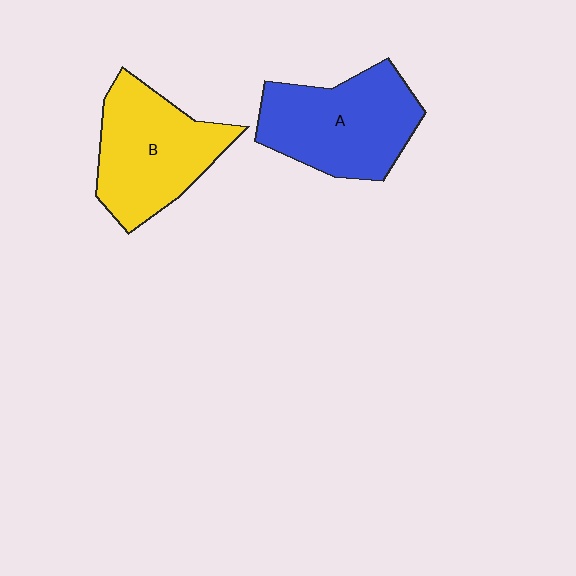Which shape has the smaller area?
Shape B (yellow).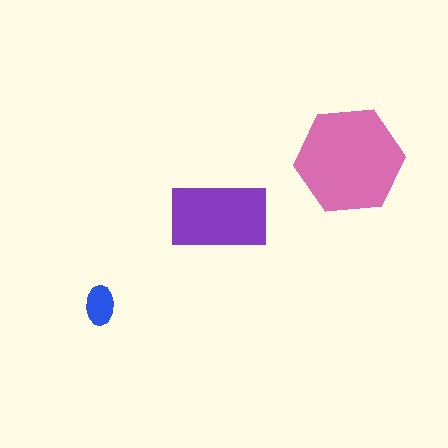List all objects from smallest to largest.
The blue ellipse, the purple rectangle, the pink hexagon.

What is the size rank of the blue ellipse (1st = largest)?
3rd.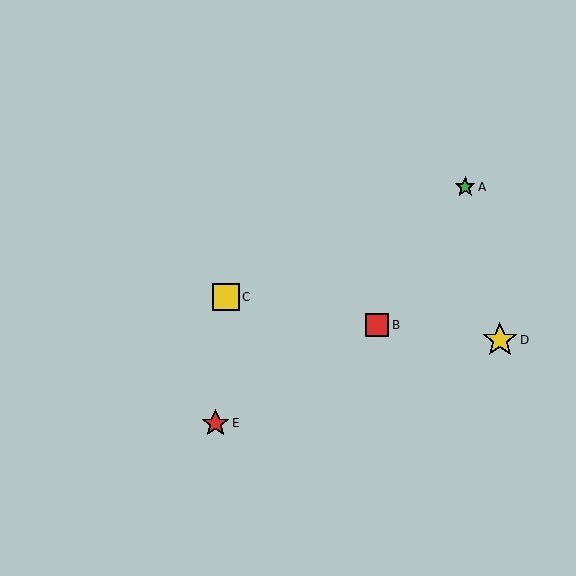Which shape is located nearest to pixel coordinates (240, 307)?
The yellow square (labeled C) at (226, 297) is nearest to that location.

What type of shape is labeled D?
Shape D is a yellow star.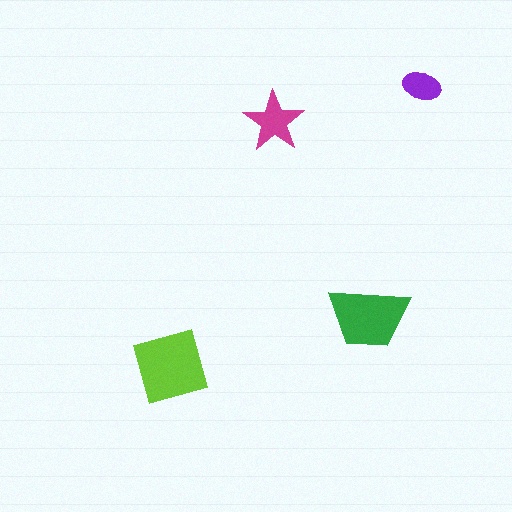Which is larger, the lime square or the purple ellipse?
The lime square.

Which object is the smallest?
The purple ellipse.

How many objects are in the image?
There are 4 objects in the image.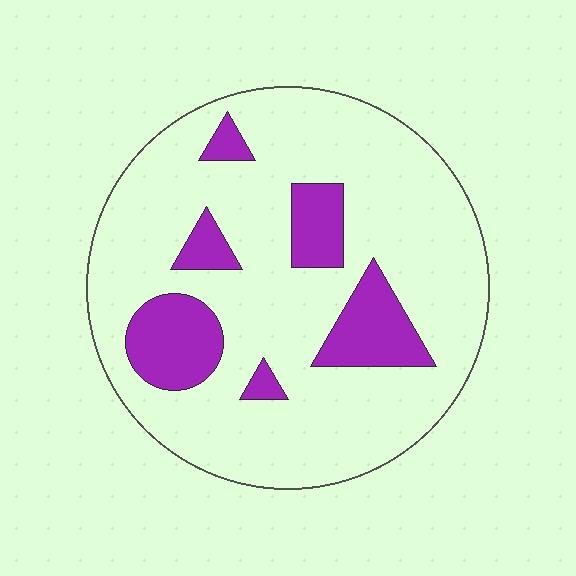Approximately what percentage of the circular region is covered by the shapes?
Approximately 20%.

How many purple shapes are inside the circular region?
6.